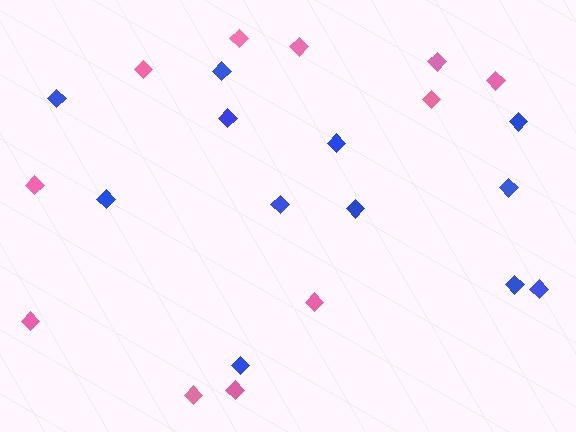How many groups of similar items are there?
There are 2 groups: one group of blue diamonds (12) and one group of pink diamonds (11).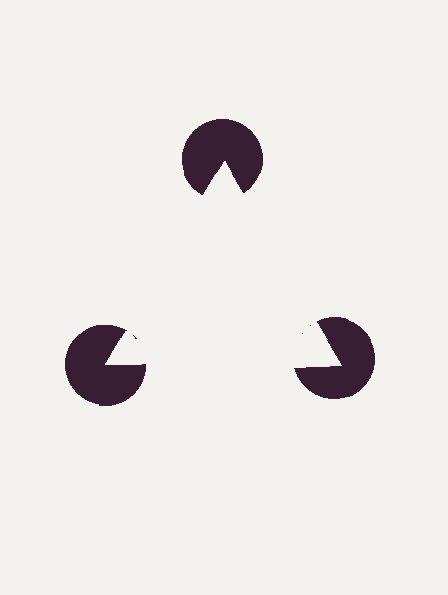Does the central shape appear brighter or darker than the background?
It typically appears slightly brighter than the background, even though no actual brightness change is drawn.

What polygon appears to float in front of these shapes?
An illusory triangle — its edges are inferred from the aligned wedge cuts in the pac-man discs, not physically drawn.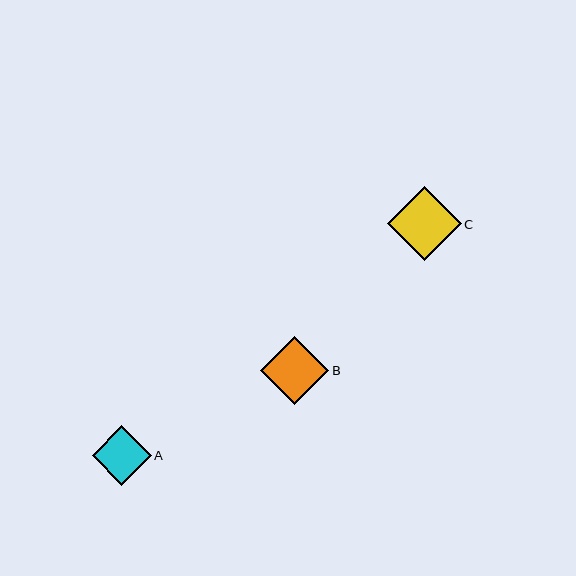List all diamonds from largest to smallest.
From largest to smallest: C, B, A.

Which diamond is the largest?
Diamond C is the largest with a size of approximately 74 pixels.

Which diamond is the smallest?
Diamond A is the smallest with a size of approximately 59 pixels.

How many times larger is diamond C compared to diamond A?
Diamond C is approximately 1.2 times the size of diamond A.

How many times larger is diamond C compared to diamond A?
Diamond C is approximately 1.2 times the size of diamond A.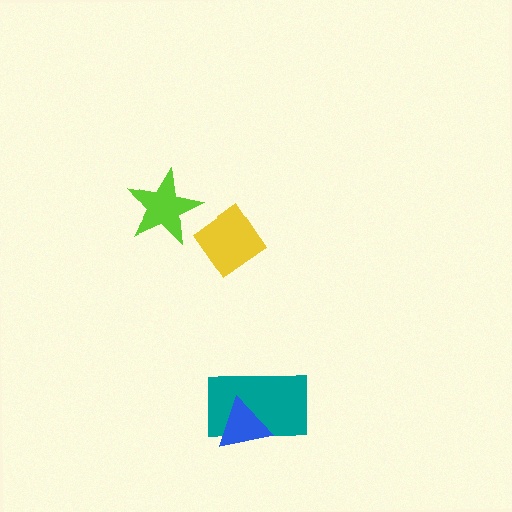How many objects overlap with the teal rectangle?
1 object overlaps with the teal rectangle.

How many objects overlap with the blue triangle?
1 object overlaps with the blue triangle.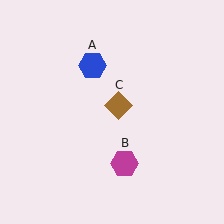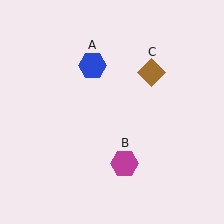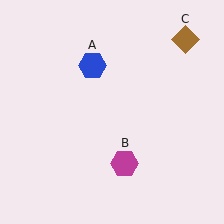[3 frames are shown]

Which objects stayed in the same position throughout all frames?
Blue hexagon (object A) and magenta hexagon (object B) remained stationary.